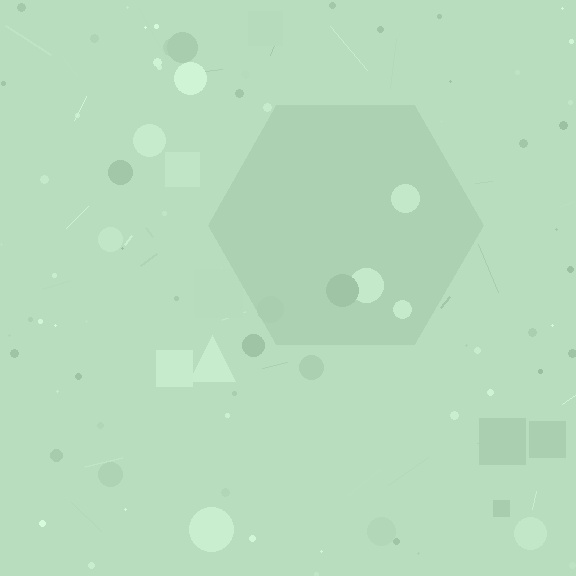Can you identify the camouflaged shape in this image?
The camouflaged shape is a hexagon.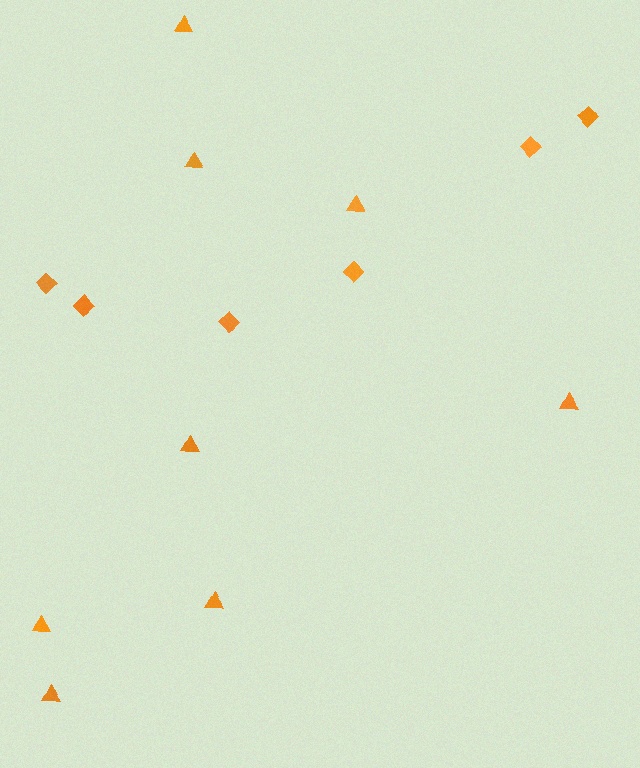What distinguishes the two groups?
There are 2 groups: one group of diamonds (6) and one group of triangles (8).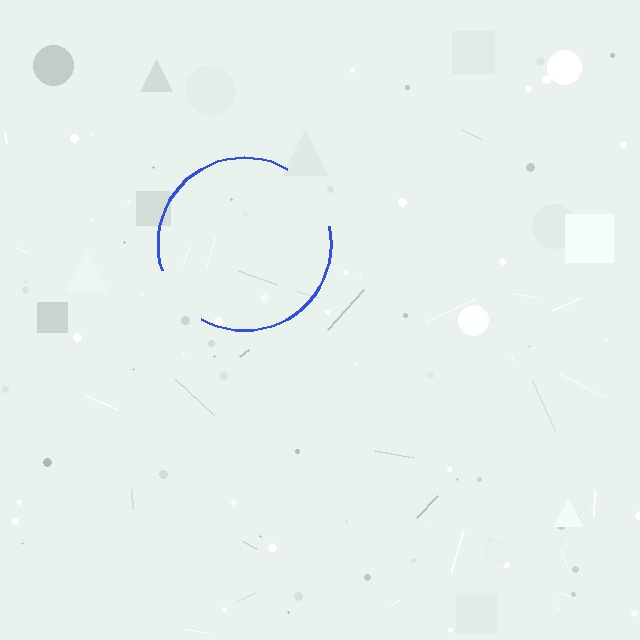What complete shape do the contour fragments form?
The contour fragments form a circle.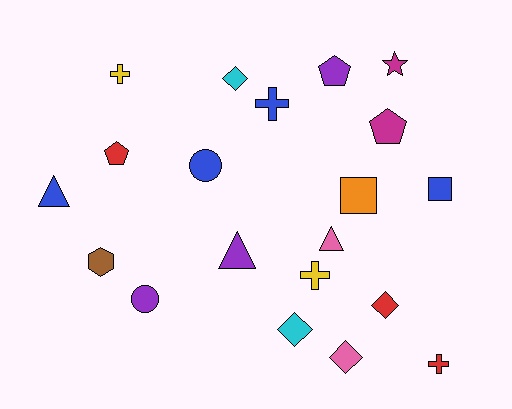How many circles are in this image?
There are 2 circles.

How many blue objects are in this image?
There are 4 blue objects.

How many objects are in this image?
There are 20 objects.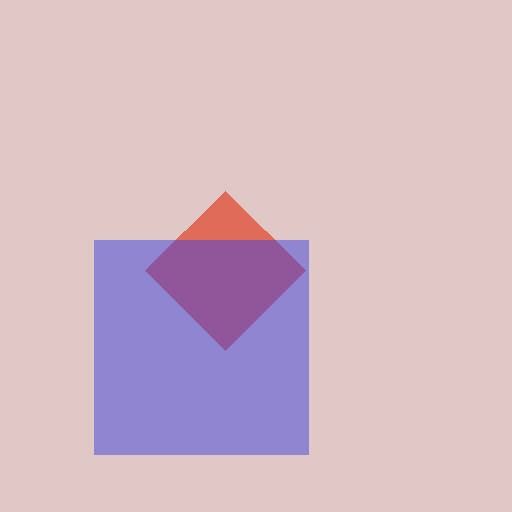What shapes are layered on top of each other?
The layered shapes are: a red diamond, a blue square.